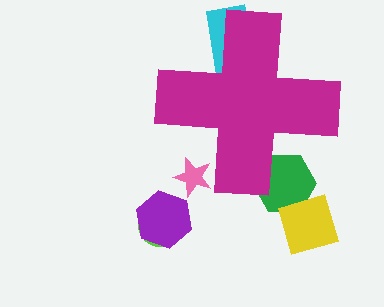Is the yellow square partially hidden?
No, the yellow square is fully visible.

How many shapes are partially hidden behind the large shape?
3 shapes are partially hidden.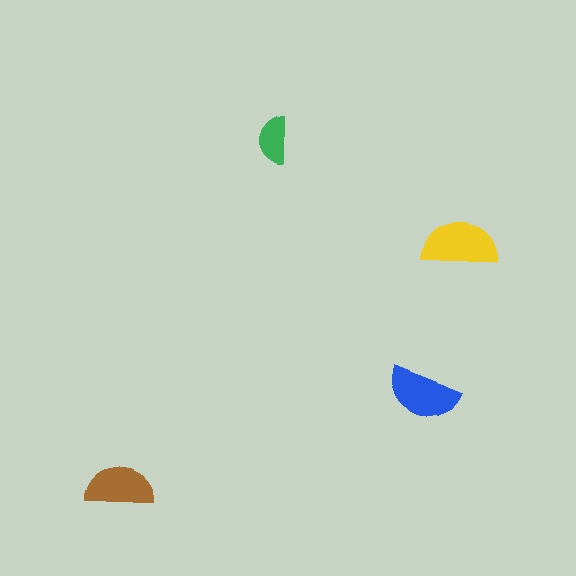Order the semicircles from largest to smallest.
the yellow one, the blue one, the brown one, the green one.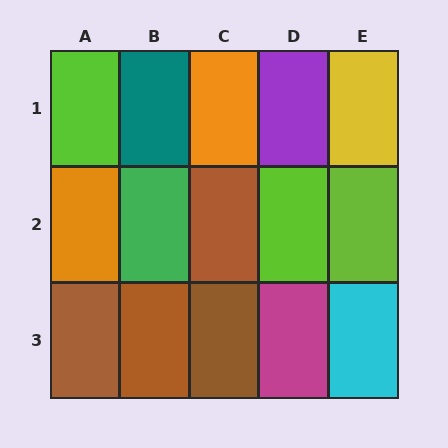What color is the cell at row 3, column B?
Brown.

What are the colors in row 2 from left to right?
Orange, green, brown, lime, lime.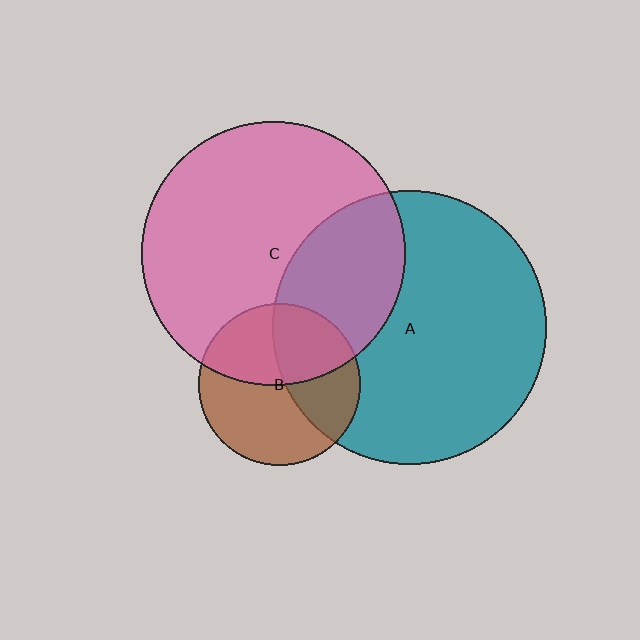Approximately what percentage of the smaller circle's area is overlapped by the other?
Approximately 40%.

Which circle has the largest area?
Circle A (teal).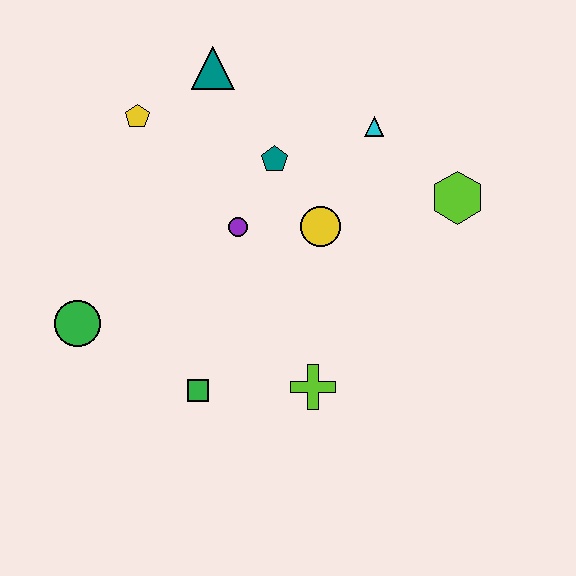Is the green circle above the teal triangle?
No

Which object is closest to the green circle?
The green square is closest to the green circle.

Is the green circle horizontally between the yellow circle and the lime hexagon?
No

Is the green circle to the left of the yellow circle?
Yes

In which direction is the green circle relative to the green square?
The green circle is to the left of the green square.